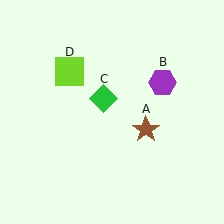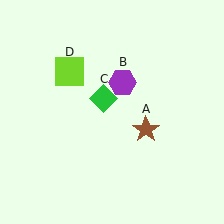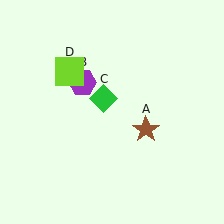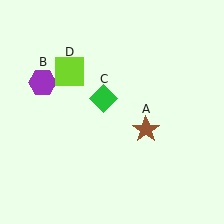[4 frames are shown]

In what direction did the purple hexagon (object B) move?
The purple hexagon (object B) moved left.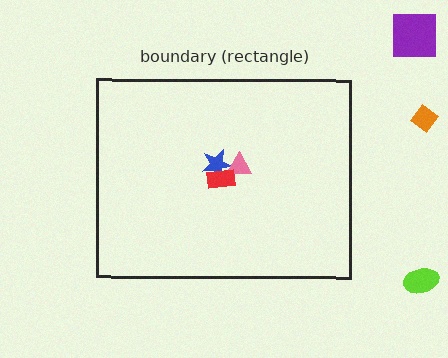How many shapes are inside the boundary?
3 inside, 3 outside.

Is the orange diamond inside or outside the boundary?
Outside.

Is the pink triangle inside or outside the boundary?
Inside.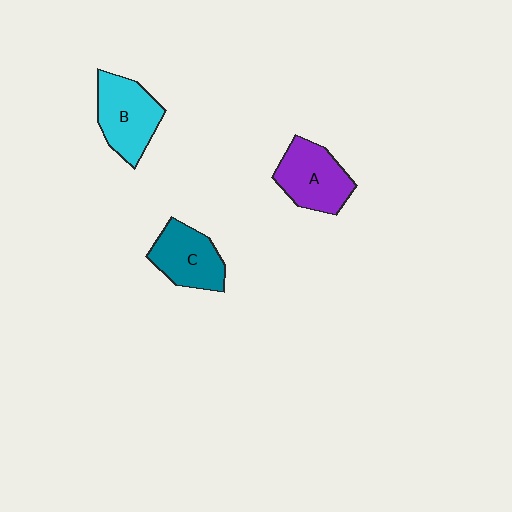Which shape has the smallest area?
Shape C (teal).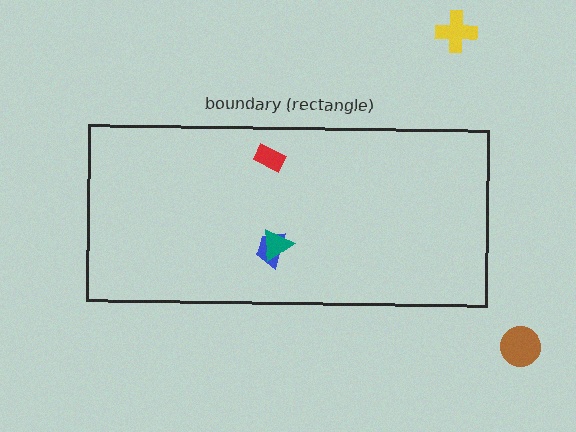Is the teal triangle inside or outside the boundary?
Inside.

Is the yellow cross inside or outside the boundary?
Outside.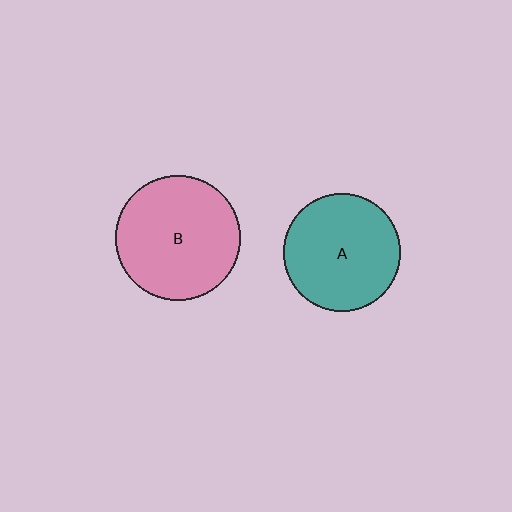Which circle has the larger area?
Circle B (pink).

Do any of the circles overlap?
No, none of the circles overlap.